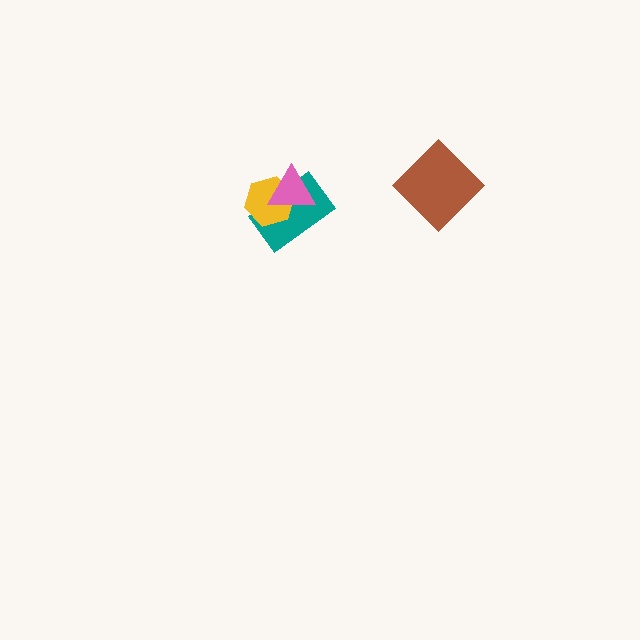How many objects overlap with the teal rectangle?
2 objects overlap with the teal rectangle.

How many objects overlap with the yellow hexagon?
2 objects overlap with the yellow hexagon.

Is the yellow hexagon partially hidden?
Yes, it is partially covered by another shape.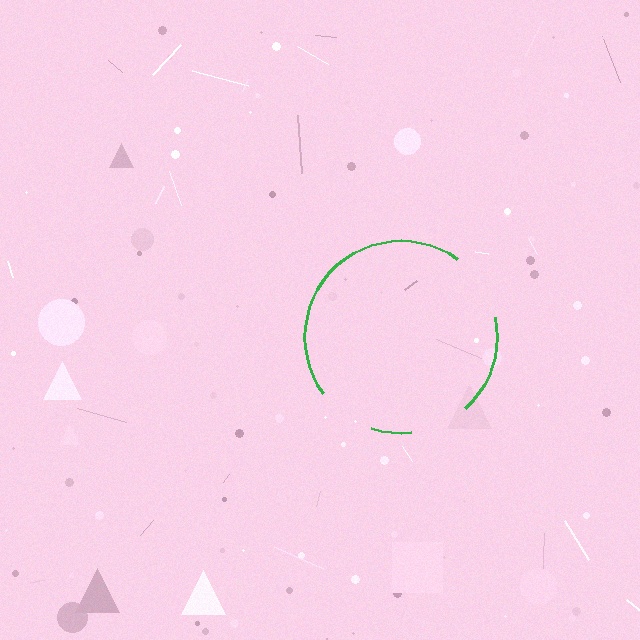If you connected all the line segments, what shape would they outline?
They would outline a circle.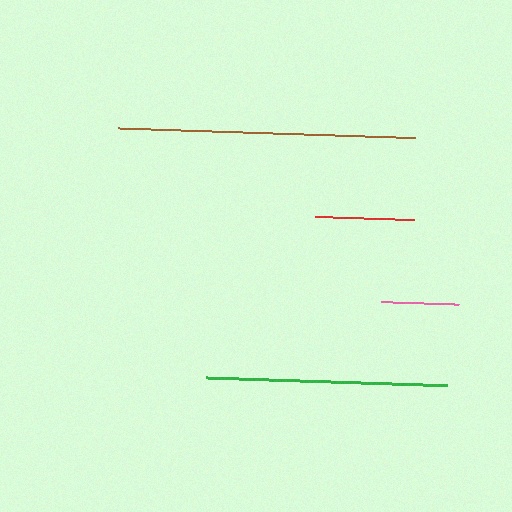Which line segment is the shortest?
The pink line is the shortest at approximately 78 pixels.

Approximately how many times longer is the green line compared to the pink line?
The green line is approximately 3.1 times the length of the pink line.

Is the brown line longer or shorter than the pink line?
The brown line is longer than the pink line.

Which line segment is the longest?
The brown line is the longest at approximately 297 pixels.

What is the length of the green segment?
The green segment is approximately 242 pixels long.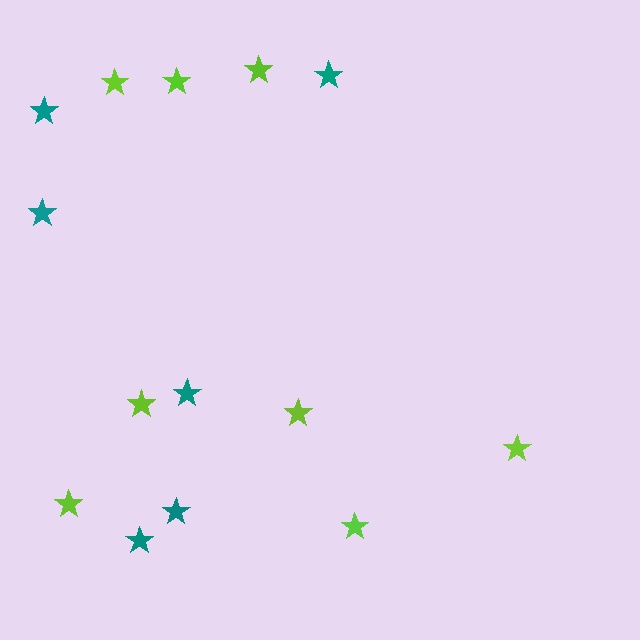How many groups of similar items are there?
There are 2 groups: one group of teal stars (6) and one group of lime stars (8).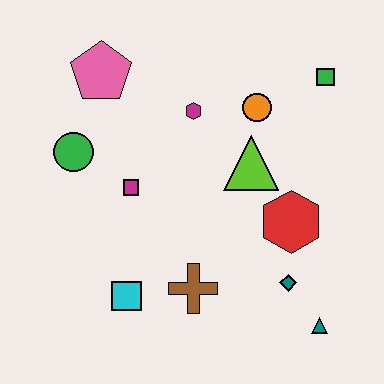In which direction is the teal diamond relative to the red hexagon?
The teal diamond is below the red hexagon.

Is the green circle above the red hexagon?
Yes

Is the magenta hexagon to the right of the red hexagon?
No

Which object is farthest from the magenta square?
The teal triangle is farthest from the magenta square.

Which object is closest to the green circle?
The magenta square is closest to the green circle.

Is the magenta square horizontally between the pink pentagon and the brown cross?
Yes